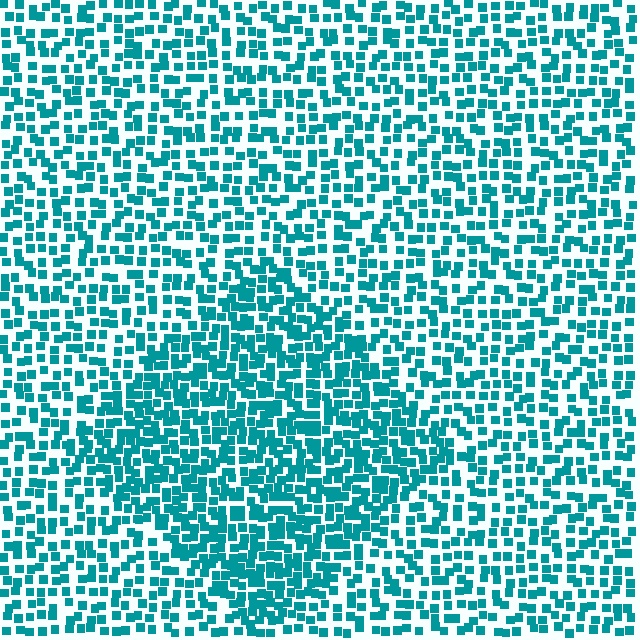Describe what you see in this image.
The image contains small teal elements arranged at two different densities. A diamond-shaped region is visible where the elements are more densely packed than the surrounding area.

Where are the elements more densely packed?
The elements are more densely packed inside the diamond boundary.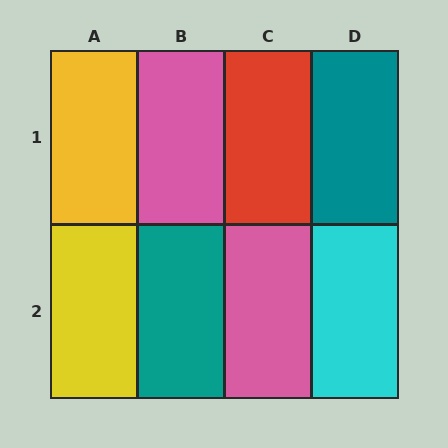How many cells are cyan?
1 cell is cyan.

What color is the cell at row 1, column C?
Red.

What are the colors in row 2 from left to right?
Yellow, teal, pink, cyan.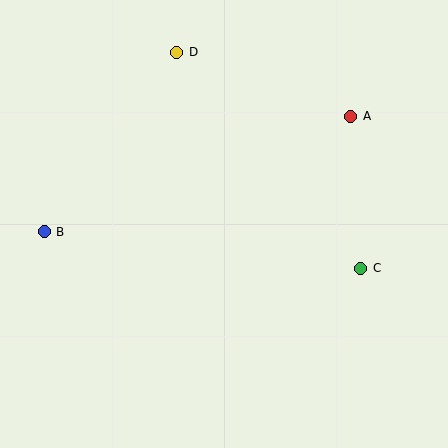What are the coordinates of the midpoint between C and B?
The midpoint between C and B is at (202, 250).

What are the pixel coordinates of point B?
Point B is at (44, 232).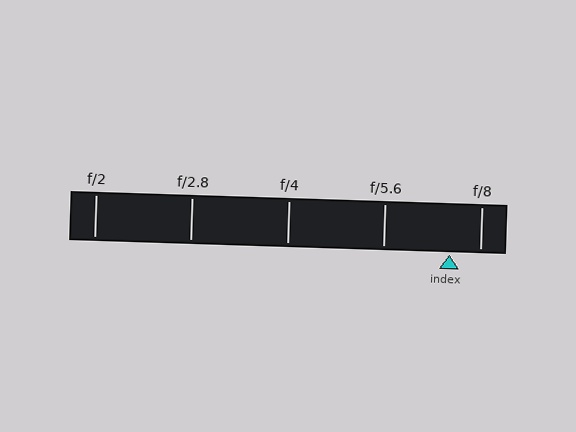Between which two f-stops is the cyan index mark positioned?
The index mark is between f/5.6 and f/8.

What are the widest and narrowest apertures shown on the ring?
The widest aperture shown is f/2 and the narrowest is f/8.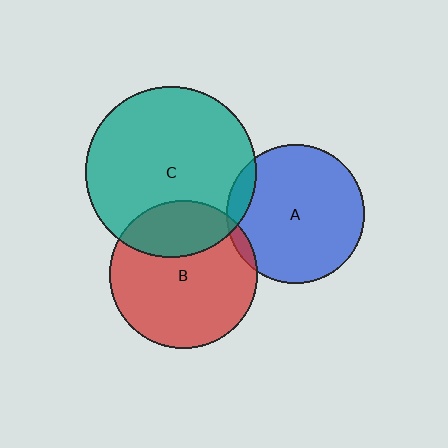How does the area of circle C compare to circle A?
Approximately 1.5 times.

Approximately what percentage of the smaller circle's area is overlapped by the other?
Approximately 25%.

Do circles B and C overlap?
Yes.